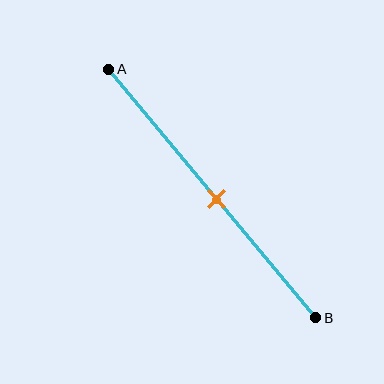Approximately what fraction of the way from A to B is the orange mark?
The orange mark is approximately 50% of the way from A to B.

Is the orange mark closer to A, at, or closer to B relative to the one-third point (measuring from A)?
The orange mark is closer to point B than the one-third point of segment AB.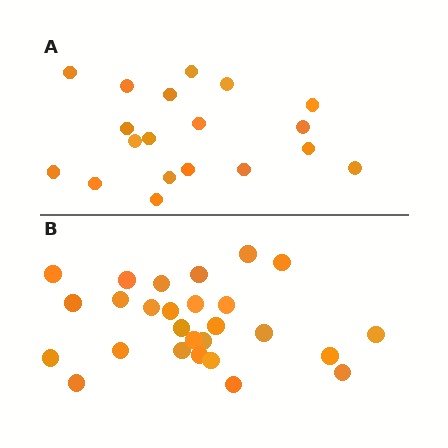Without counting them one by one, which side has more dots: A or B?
Region B (the bottom region) has more dots.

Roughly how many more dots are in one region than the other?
Region B has roughly 8 or so more dots than region A.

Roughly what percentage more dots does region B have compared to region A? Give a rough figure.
About 40% more.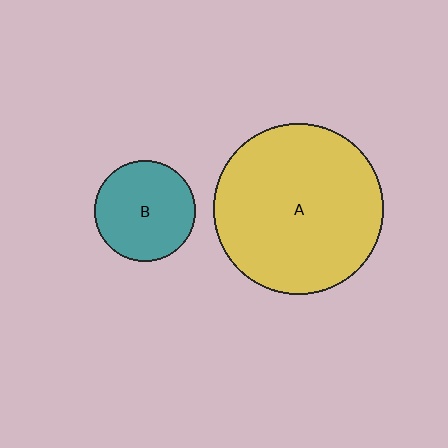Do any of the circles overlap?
No, none of the circles overlap.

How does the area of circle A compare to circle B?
Approximately 2.8 times.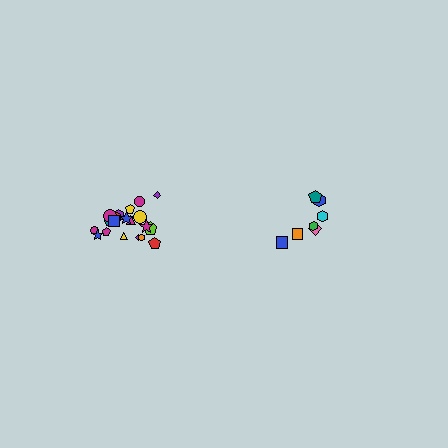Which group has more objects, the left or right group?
The left group.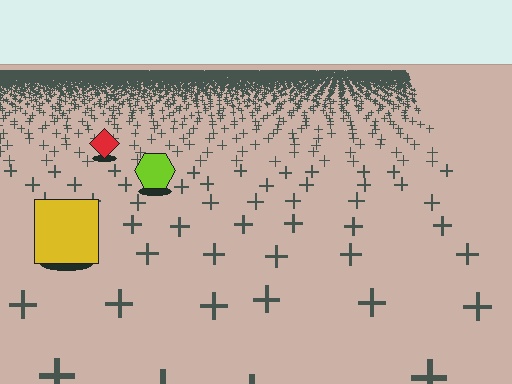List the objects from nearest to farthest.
From nearest to farthest: the yellow square, the lime hexagon, the red diamond.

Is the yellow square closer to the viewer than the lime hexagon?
Yes. The yellow square is closer — you can tell from the texture gradient: the ground texture is coarser near it.